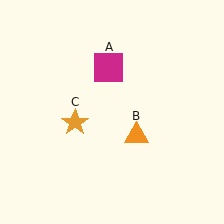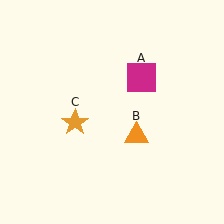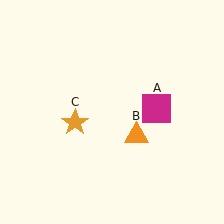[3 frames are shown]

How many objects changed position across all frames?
1 object changed position: magenta square (object A).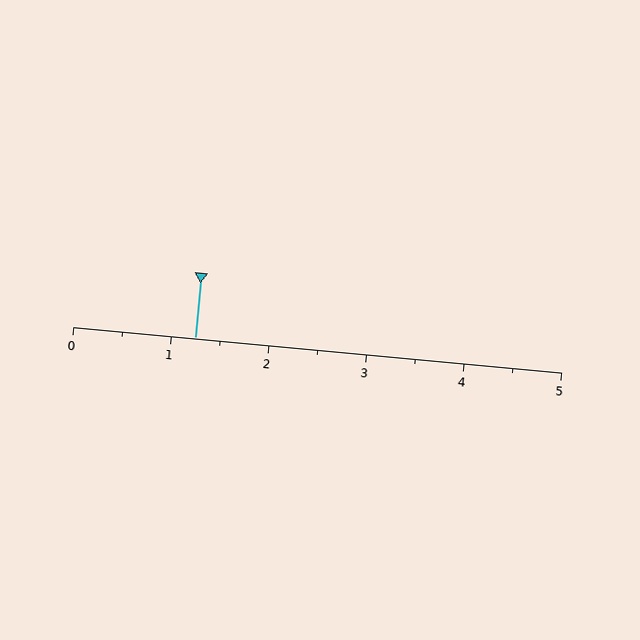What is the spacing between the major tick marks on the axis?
The major ticks are spaced 1 apart.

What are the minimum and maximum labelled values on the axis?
The axis runs from 0 to 5.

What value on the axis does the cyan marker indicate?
The marker indicates approximately 1.2.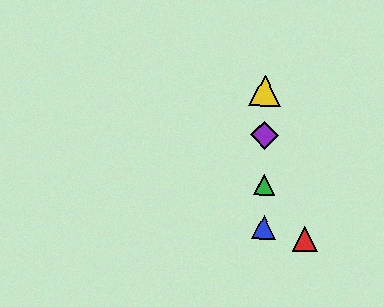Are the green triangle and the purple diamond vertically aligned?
Yes, both are at x≈264.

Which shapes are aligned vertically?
The blue triangle, the green triangle, the yellow triangle, the purple diamond are aligned vertically.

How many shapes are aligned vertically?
4 shapes (the blue triangle, the green triangle, the yellow triangle, the purple diamond) are aligned vertically.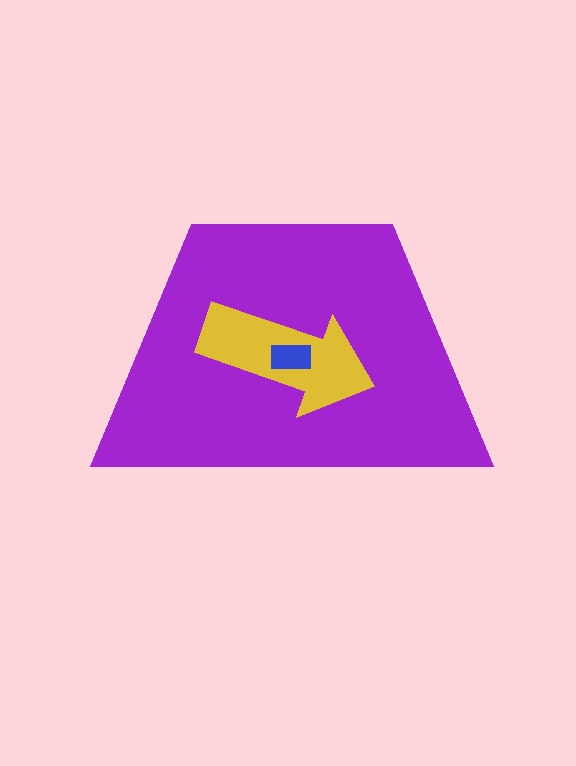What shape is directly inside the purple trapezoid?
The yellow arrow.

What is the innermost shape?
The blue rectangle.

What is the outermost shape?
The purple trapezoid.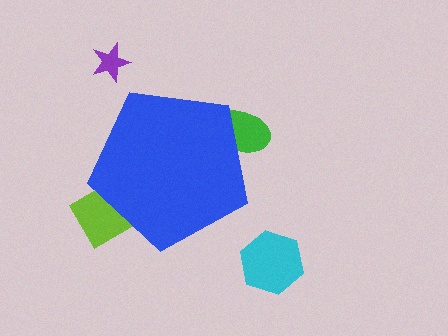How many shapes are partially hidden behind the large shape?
2 shapes are partially hidden.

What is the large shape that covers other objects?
A blue pentagon.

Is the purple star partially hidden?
No, the purple star is fully visible.